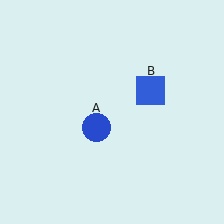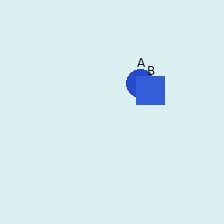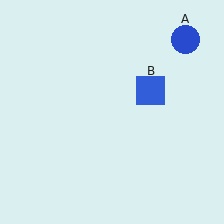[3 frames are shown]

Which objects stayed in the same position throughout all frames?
Blue square (object B) remained stationary.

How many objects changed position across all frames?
1 object changed position: blue circle (object A).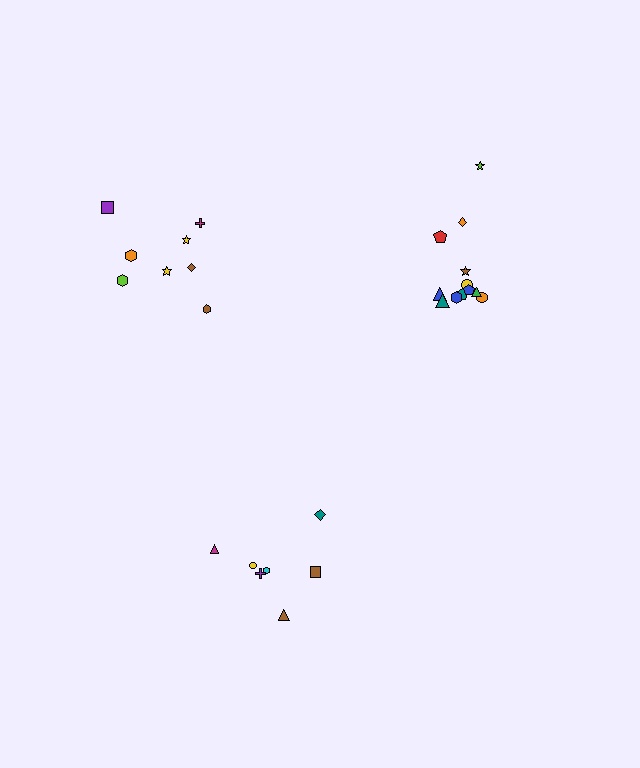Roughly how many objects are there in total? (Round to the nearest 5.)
Roughly 25 objects in total.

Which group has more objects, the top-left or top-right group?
The top-right group.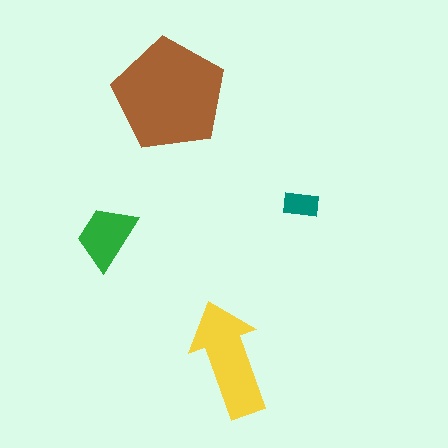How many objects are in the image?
There are 4 objects in the image.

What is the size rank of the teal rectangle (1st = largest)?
4th.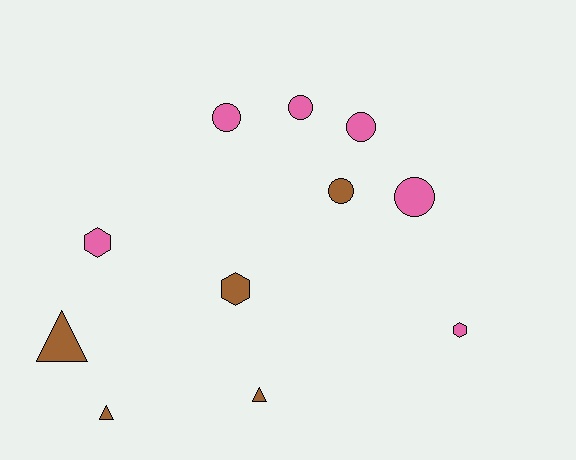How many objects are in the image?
There are 11 objects.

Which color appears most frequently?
Pink, with 6 objects.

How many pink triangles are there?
There are no pink triangles.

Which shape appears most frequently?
Circle, with 5 objects.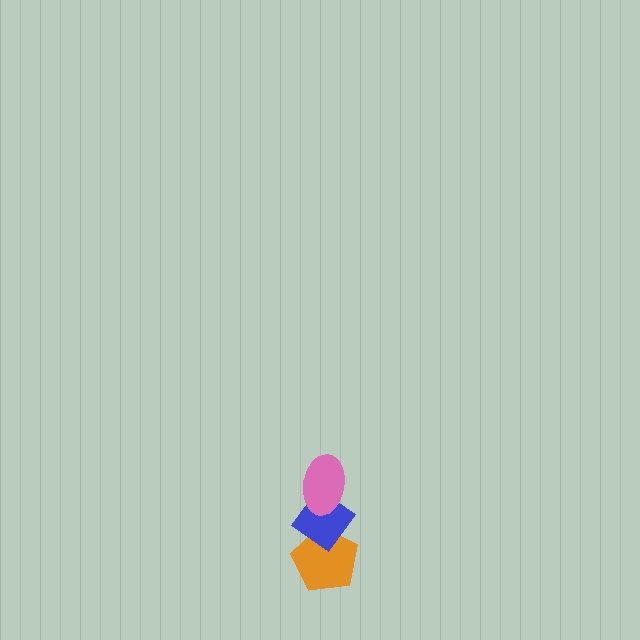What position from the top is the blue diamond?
The blue diamond is 2nd from the top.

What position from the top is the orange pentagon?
The orange pentagon is 3rd from the top.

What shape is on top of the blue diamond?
The pink ellipse is on top of the blue diamond.